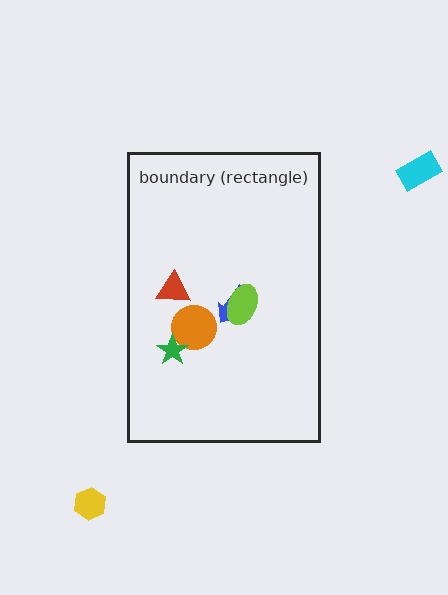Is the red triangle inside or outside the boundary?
Inside.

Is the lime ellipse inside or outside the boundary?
Inside.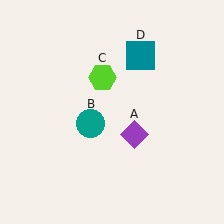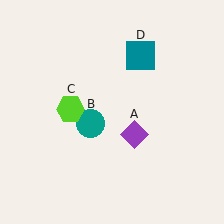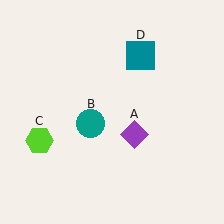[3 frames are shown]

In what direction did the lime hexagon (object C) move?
The lime hexagon (object C) moved down and to the left.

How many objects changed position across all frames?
1 object changed position: lime hexagon (object C).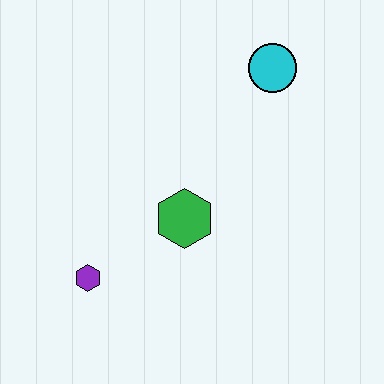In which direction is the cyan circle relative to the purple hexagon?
The cyan circle is above the purple hexagon.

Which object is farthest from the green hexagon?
The cyan circle is farthest from the green hexagon.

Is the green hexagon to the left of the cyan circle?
Yes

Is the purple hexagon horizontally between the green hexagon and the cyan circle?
No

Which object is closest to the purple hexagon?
The green hexagon is closest to the purple hexagon.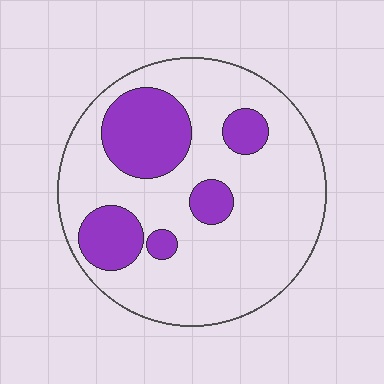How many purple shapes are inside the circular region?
5.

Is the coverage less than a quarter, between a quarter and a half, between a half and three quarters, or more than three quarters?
Less than a quarter.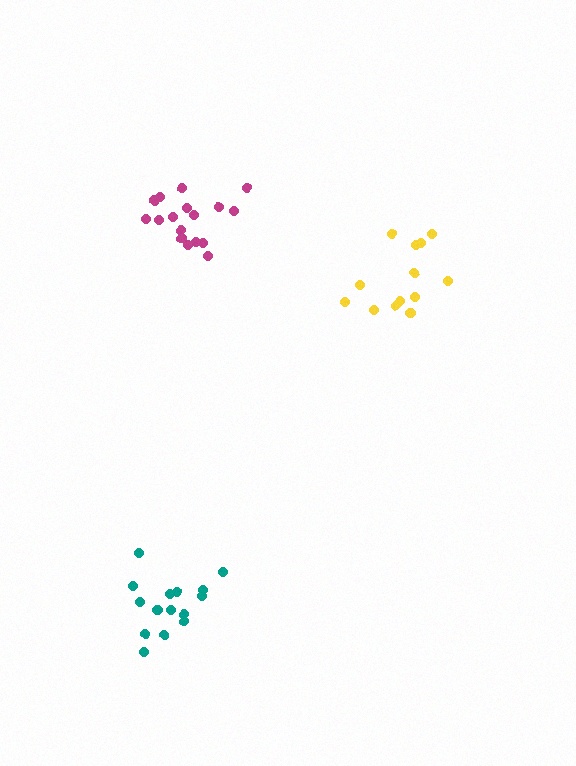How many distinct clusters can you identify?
There are 3 distinct clusters.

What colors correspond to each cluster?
The clusters are colored: magenta, yellow, teal.